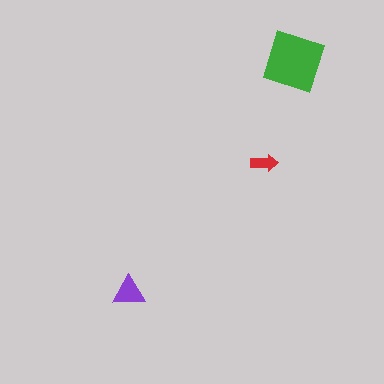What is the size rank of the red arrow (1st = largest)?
3rd.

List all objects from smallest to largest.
The red arrow, the purple triangle, the green diamond.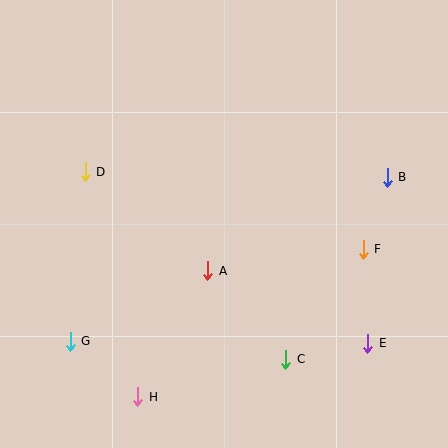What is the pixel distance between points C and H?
The distance between C and H is 152 pixels.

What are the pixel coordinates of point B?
Point B is at (387, 177).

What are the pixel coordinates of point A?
Point A is at (208, 271).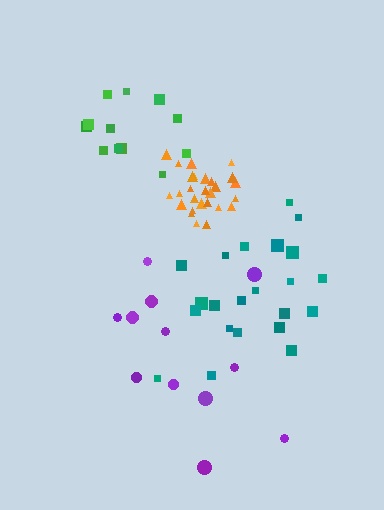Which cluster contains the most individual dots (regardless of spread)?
Orange (28).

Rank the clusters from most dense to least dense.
orange, green, teal, purple.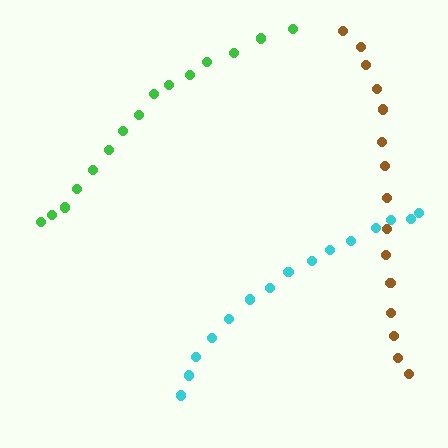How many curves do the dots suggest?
There are 3 distinct paths.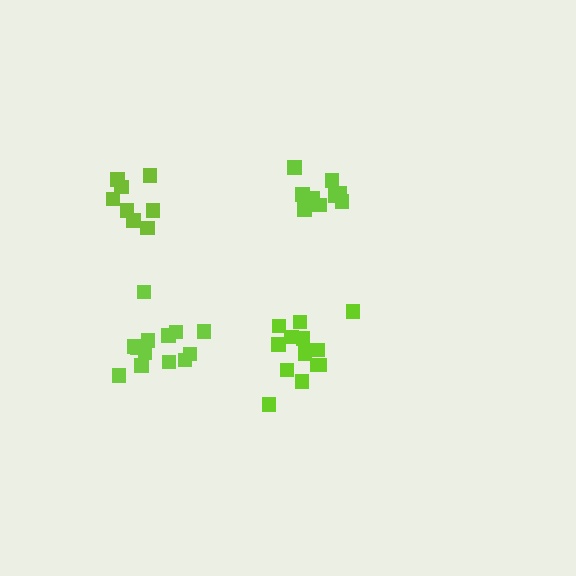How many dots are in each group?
Group 1: 9 dots, Group 2: 13 dots, Group 3: 8 dots, Group 4: 13 dots (43 total).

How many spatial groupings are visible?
There are 4 spatial groupings.